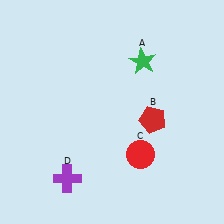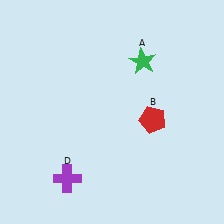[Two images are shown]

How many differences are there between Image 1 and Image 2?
There is 1 difference between the two images.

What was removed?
The red circle (C) was removed in Image 2.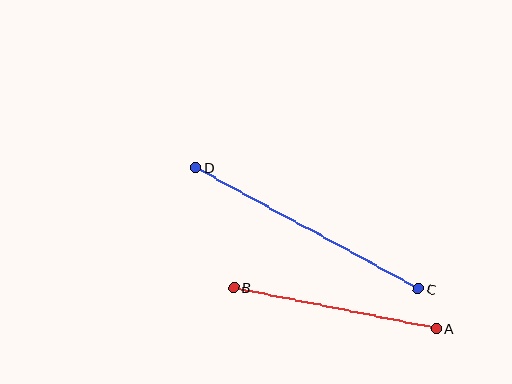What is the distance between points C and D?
The distance is approximately 253 pixels.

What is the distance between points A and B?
The distance is approximately 207 pixels.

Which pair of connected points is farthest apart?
Points C and D are farthest apart.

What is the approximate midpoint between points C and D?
The midpoint is at approximately (307, 228) pixels.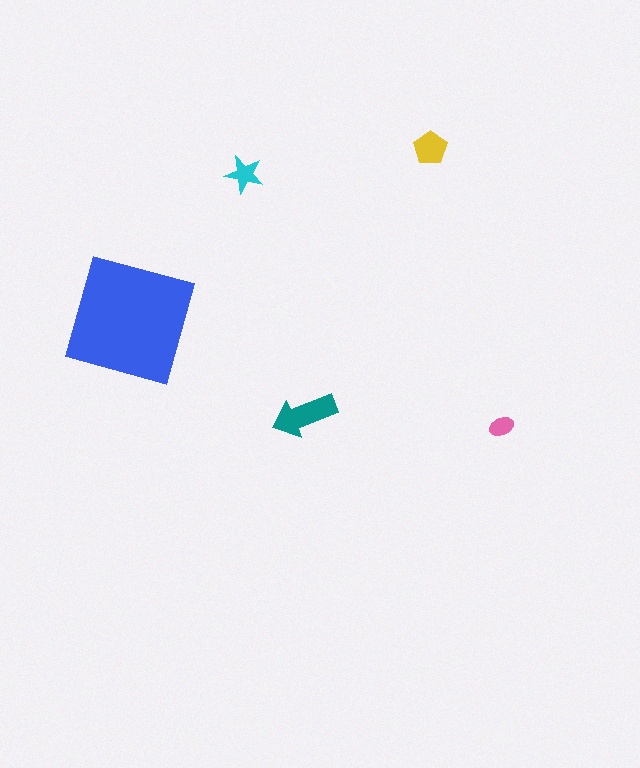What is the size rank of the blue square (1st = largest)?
1st.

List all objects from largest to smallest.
The blue square, the teal arrow, the yellow pentagon, the cyan star, the pink ellipse.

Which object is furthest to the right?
The pink ellipse is rightmost.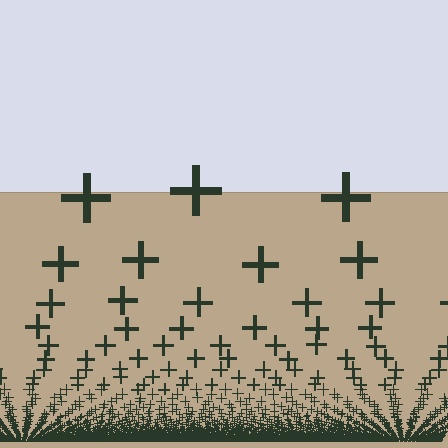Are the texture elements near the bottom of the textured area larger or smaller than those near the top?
Smaller. The gradient is inverted — elements near the bottom are smaller and denser.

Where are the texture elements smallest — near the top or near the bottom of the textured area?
Near the bottom.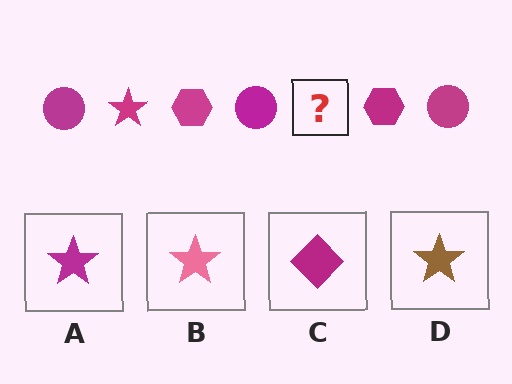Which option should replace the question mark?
Option A.